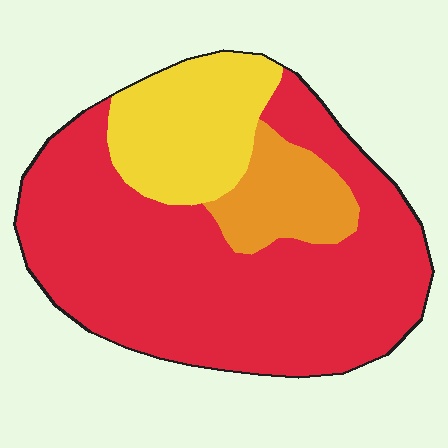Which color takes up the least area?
Orange, at roughly 10%.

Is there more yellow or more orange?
Yellow.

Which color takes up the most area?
Red, at roughly 70%.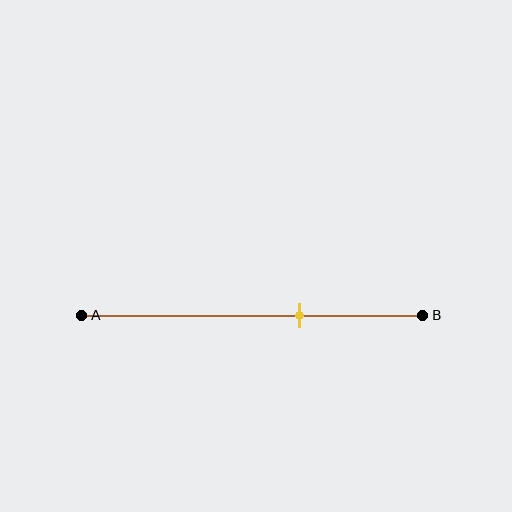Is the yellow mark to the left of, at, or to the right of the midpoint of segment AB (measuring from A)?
The yellow mark is to the right of the midpoint of segment AB.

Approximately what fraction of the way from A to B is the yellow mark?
The yellow mark is approximately 65% of the way from A to B.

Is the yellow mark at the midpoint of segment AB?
No, the mark is at about 65% from A, not at the 50% midpoint.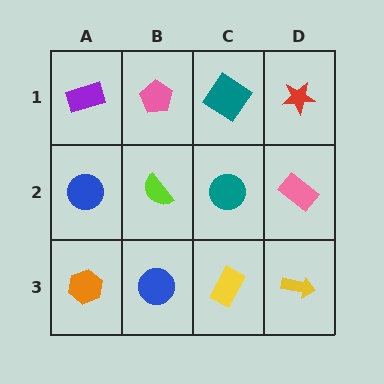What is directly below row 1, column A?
A blue circle.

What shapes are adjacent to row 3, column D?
A pink rectangle (row 2, column D), a yellow rectangle (row 3, column C).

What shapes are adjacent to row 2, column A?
A purple rectangle (row 1, column A), an orange hexagon (row 3, column A), a lime semicircle (row 2, column B).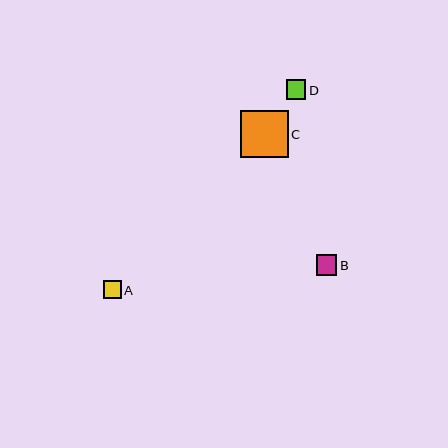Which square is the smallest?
Square A is the smallest with a size of approximately 18 pixels.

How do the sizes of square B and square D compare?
Square B and square D are approximately the same size.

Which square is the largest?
Square C is the largest with a size of approximately 48 pixels.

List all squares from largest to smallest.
From largest to smallest: C, B, D, A.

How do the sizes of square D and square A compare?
Square D and square A are approximately the same size.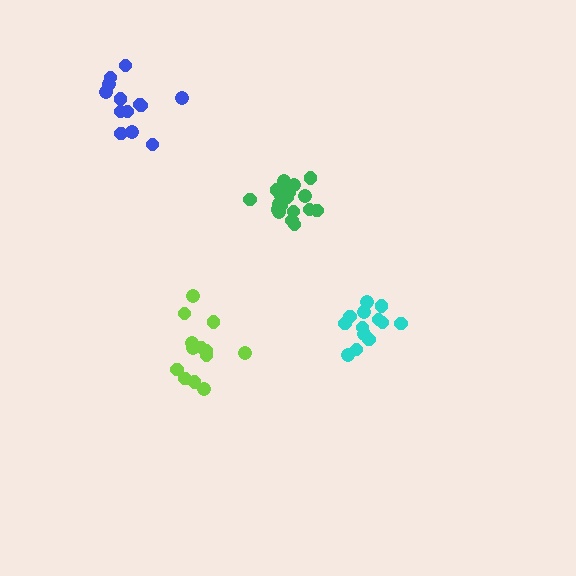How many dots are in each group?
Group 1: 13 dots, Group 2: 19 dots, Group 3: 13 dots, Group 4: 13 dots (58 total).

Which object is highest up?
The blue cluster is topmost.